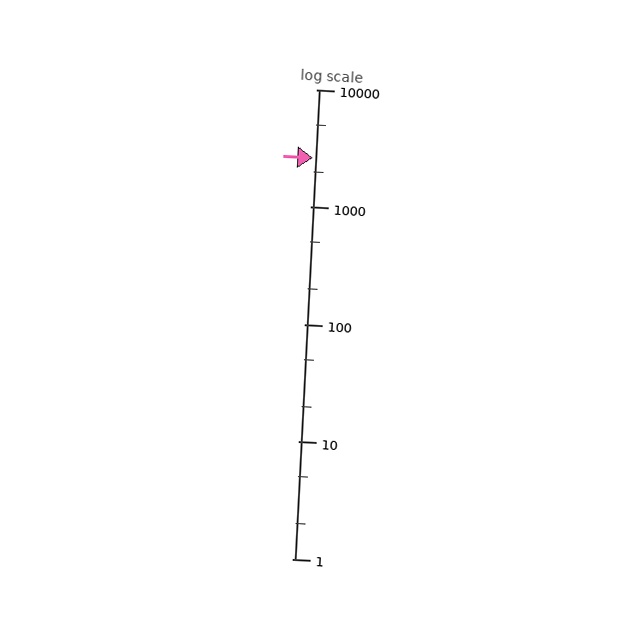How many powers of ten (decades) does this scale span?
The scale spans 4 decades, from 1 to 10000.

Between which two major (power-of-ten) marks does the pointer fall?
The pointer is between 1000 and 10000.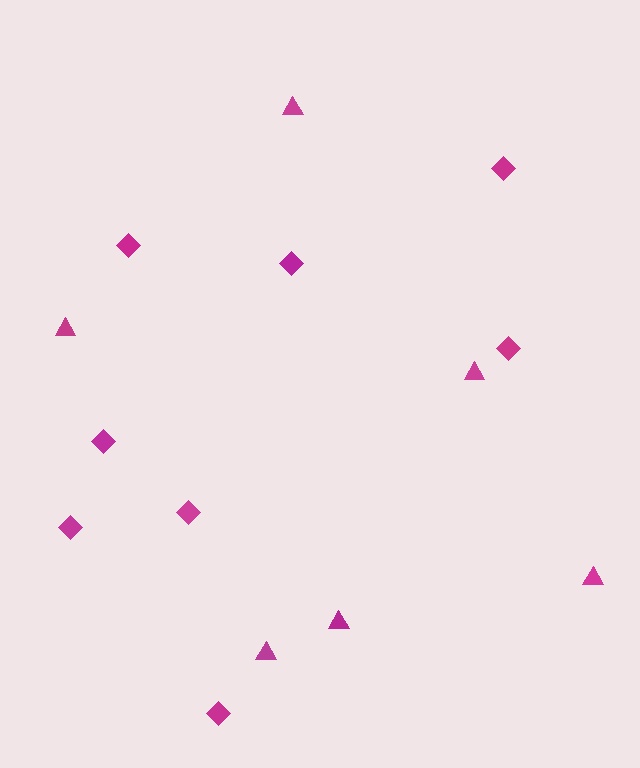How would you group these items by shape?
There are 2 groups: one group of diamonds (8) and one group of triangles (6).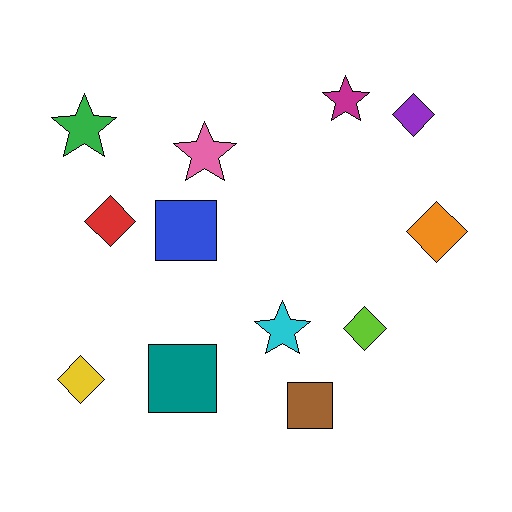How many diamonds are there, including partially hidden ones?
There are 5 diamonds.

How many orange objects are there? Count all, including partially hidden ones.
There is 1 orange object.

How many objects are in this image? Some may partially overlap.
There are 12 objects.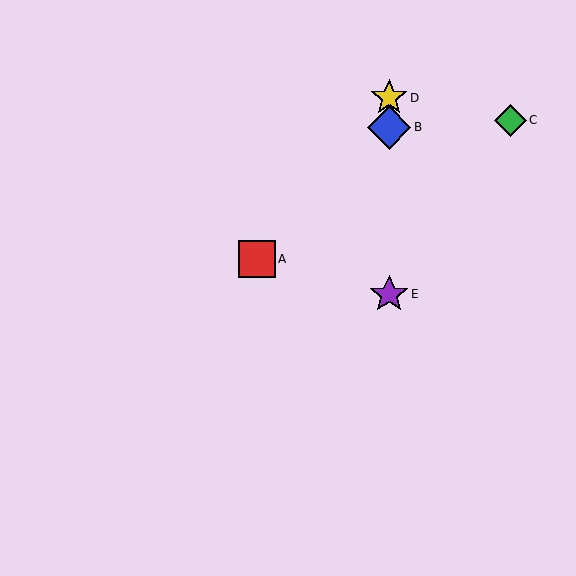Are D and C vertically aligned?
No, D is at x≈389 and C is at x≈510.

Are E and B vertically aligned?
Yes, both are at x≈389.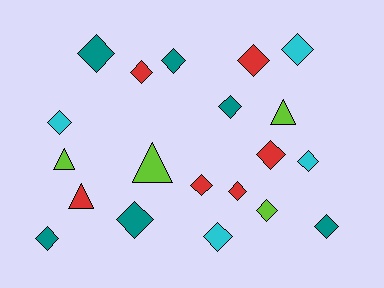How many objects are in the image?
There are 20 objects.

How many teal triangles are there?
There are no teal triangles.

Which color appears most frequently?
Teal, with 6 objects.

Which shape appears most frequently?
Diamond, with 16 objects.